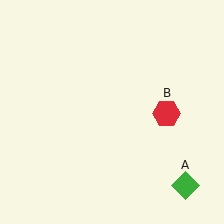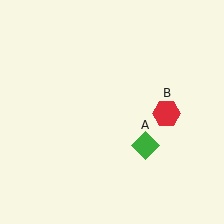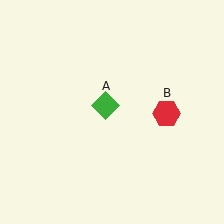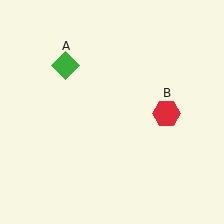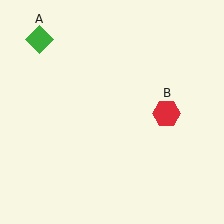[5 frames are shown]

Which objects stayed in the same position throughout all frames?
Red hexagon (object B) remained stationary.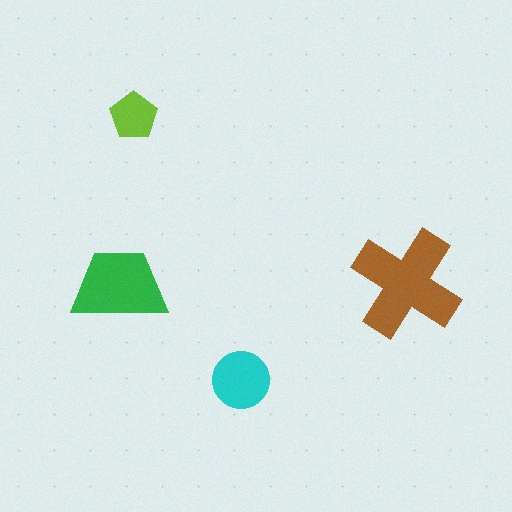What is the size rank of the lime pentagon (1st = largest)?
4th.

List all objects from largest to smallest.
The brown cross, the green trapezoid, the cyan circle, the lime pentagon.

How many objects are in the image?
There are 4 objects in the image.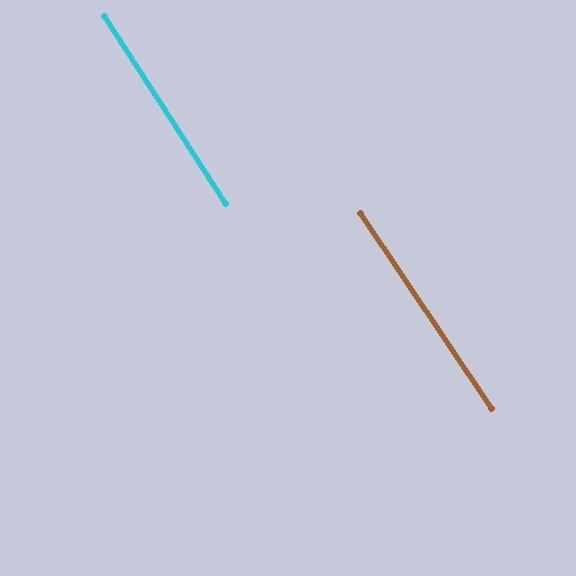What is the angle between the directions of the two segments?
Approximately 1 degree.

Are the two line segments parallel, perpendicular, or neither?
Parallel — their directions differ by only 1.0°.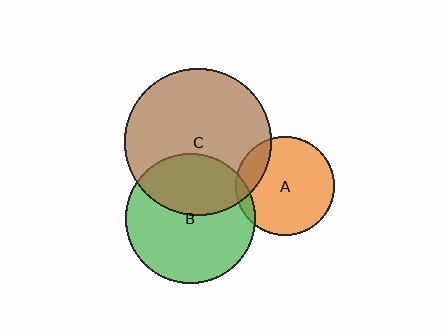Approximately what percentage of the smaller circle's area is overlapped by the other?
Approximately 40%.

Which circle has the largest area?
Circle C (brown).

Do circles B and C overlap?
Yes.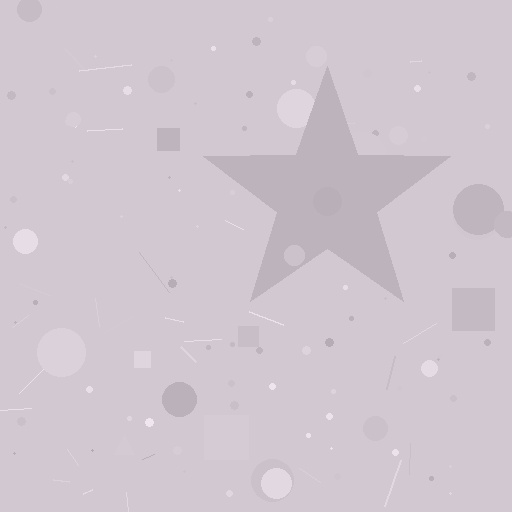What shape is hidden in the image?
A star is hidden in the image.